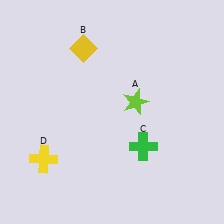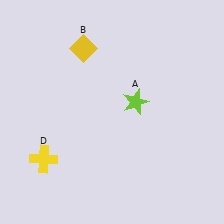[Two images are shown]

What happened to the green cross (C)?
The green cross (C) was removed in Image 2. It was in the bottom-right area of Image 1.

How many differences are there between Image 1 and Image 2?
There is 1 difference between the two images.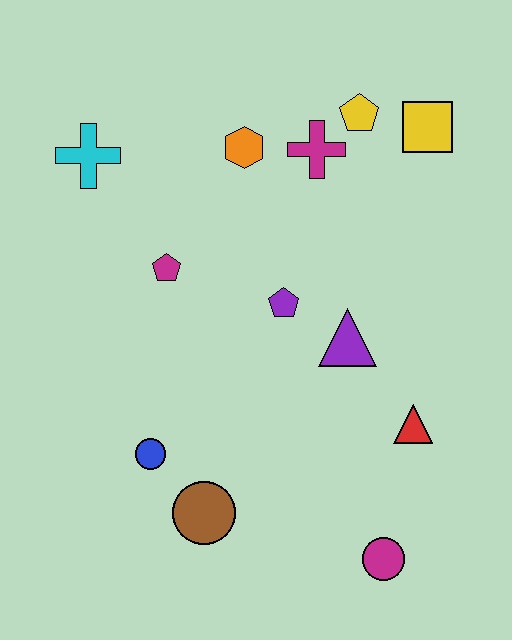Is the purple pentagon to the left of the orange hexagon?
No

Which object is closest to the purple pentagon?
The purple triangle is closest to the purple pentagon.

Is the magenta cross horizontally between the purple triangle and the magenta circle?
No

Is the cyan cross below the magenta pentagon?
No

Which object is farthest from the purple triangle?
The cyan cross is farthest from the purple triangle.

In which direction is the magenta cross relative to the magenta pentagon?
The magenta cross is to the right of the magenta pentagon.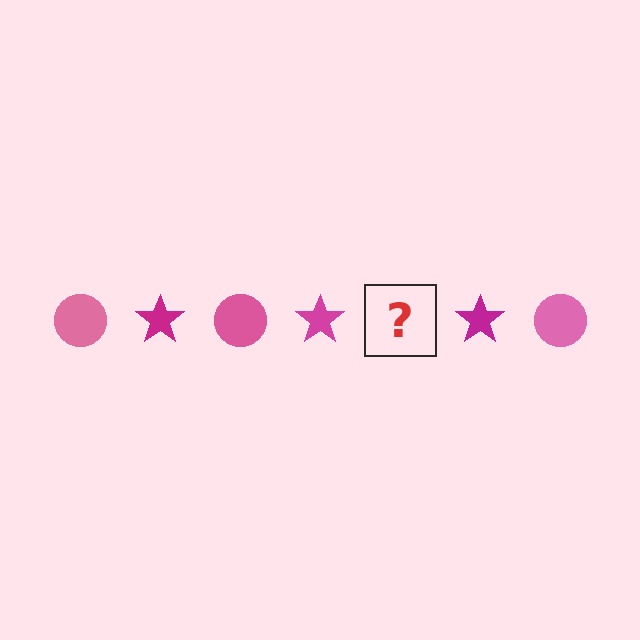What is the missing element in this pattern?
The missing element is a pink circle.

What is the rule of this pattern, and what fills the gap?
The rule is that the pattern alternates between pink circle and magenta star. The gap should be filled with a pink circle.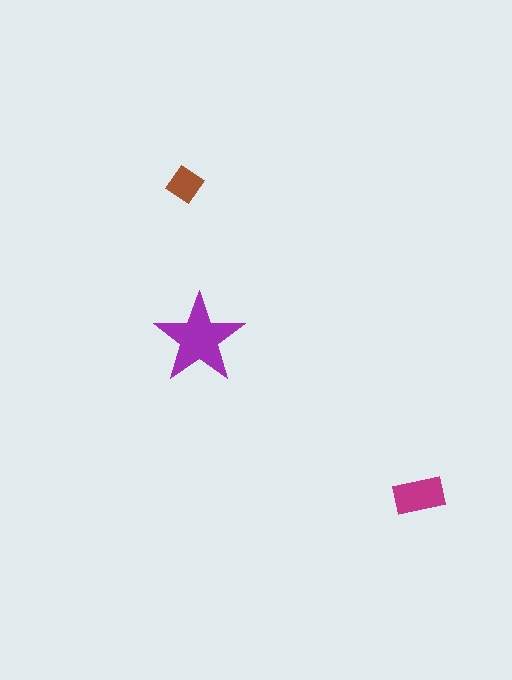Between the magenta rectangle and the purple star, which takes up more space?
The purple star.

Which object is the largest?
The purple star.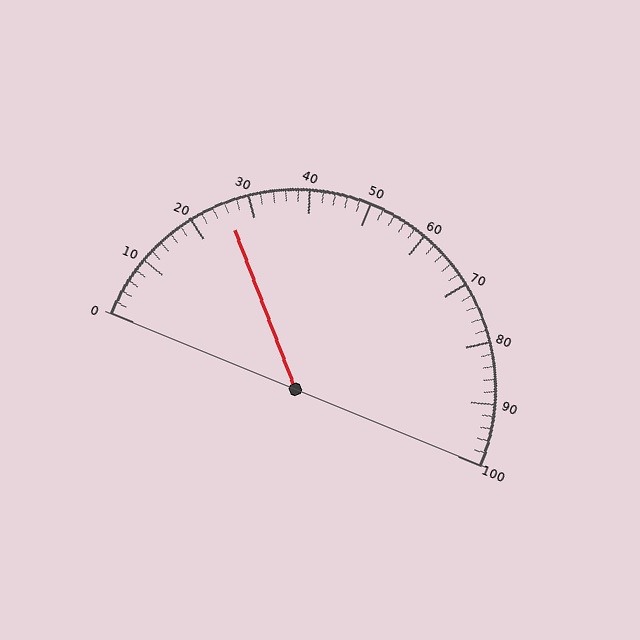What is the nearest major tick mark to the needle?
The nearest major tick mark is 30.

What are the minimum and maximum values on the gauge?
The gauge ranges from 0 to 100.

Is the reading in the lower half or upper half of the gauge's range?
The reading is in the lower half of the range (0 to 100).